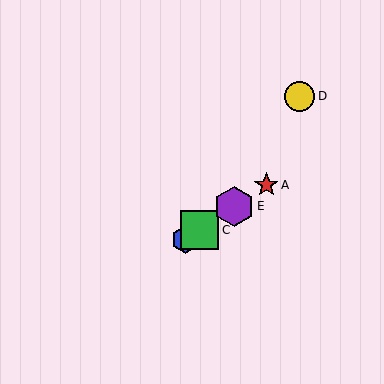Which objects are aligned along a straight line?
Objects A, B, C, E are aligned along a straight line.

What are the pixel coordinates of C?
Object C is at (199, 230).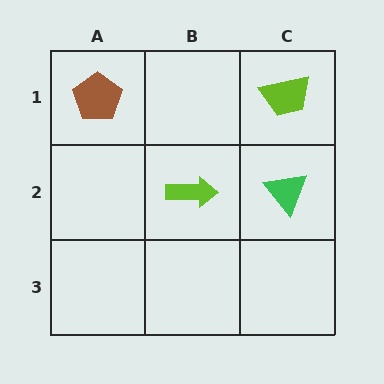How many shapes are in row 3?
0 shapes.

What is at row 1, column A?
A brown pentagon.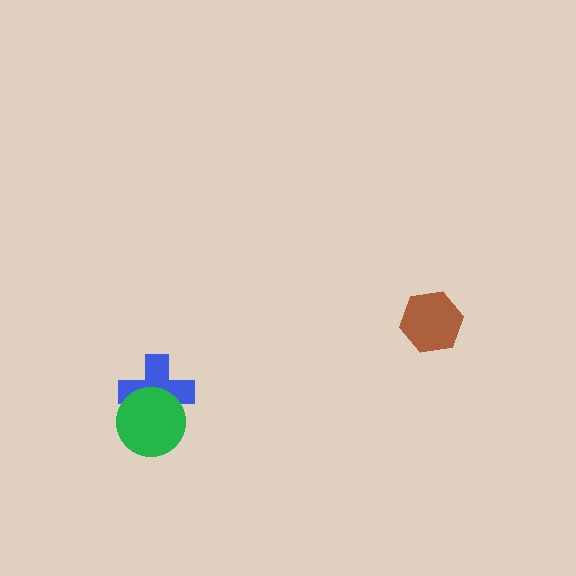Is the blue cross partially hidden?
Yes, it is partially covered by another shape.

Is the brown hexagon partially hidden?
No, no other shape covers it.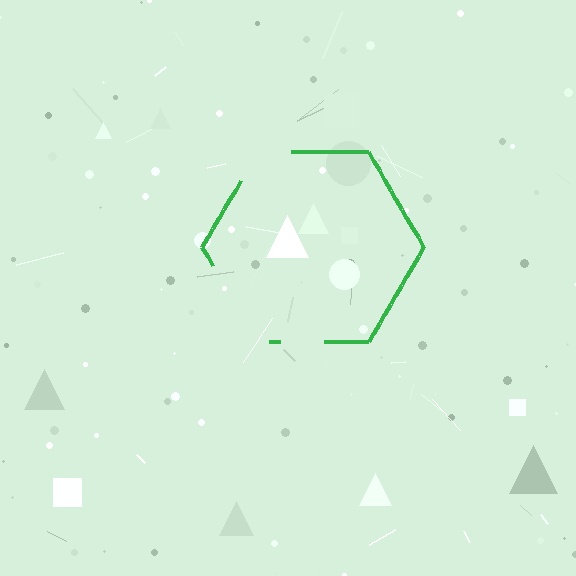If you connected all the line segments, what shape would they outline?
They would outline a hexagon.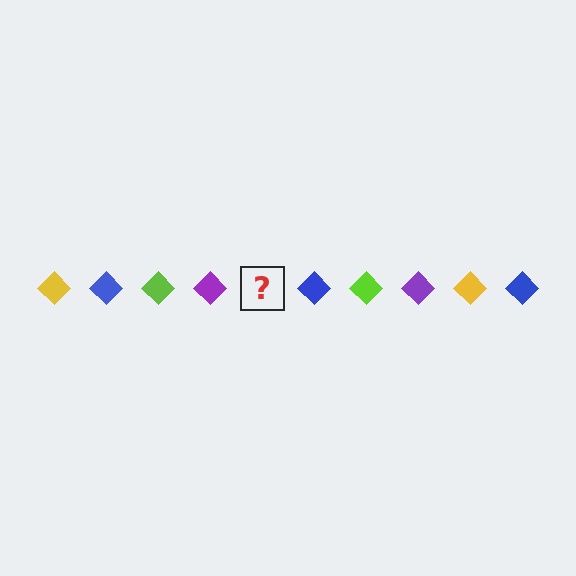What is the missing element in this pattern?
The missing element is a yellow diamond.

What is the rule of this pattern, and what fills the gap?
The rule is that the pattern cycles through yellow, blue, lime, purple diamonds. The gap should be filled with a yellow diamond.